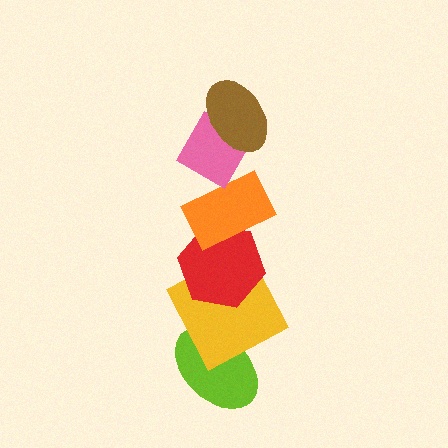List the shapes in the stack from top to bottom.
From top to bottom: the brown ellipse, the pink diamond, the orange rectangle, the red hexagon, the yellow square, the lime ellipse.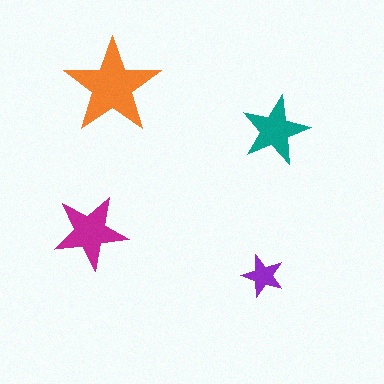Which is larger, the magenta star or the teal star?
The magenta one.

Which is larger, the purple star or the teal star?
The teal one.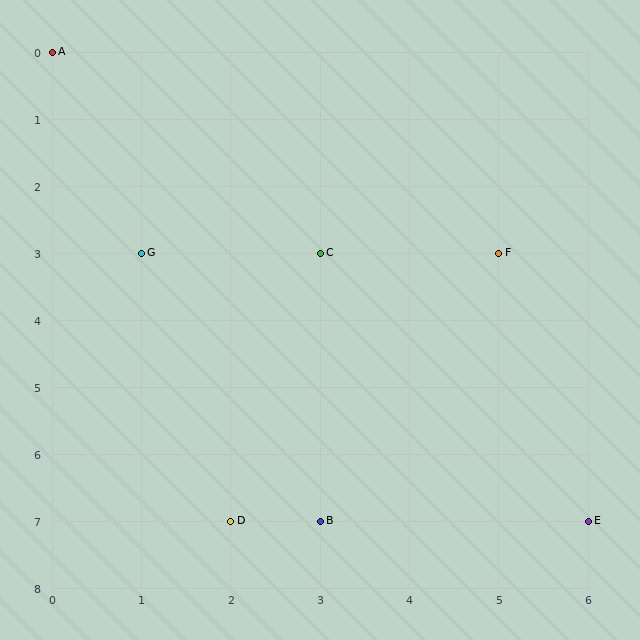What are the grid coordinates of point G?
Point G is at grid coordinates (1, 3).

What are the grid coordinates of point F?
Point F is at grid coordinates (5, 3).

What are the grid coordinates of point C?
Point C is at grid coordinates (3, 3).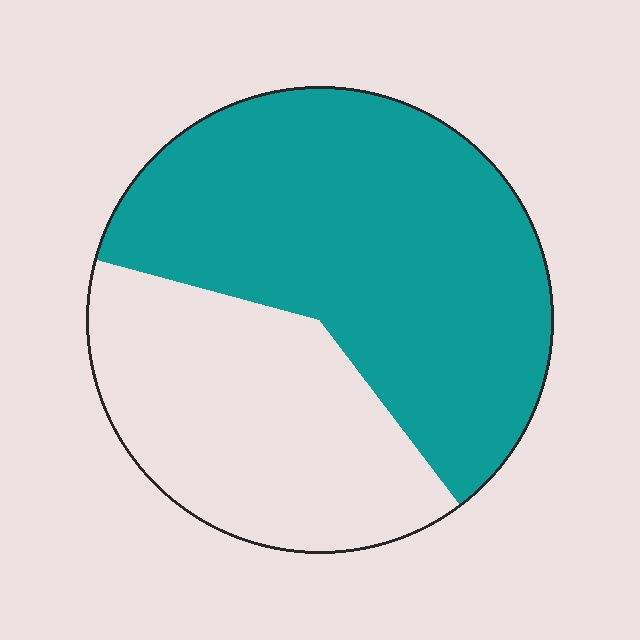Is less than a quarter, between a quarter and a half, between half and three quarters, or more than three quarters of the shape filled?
Between half and three quarters.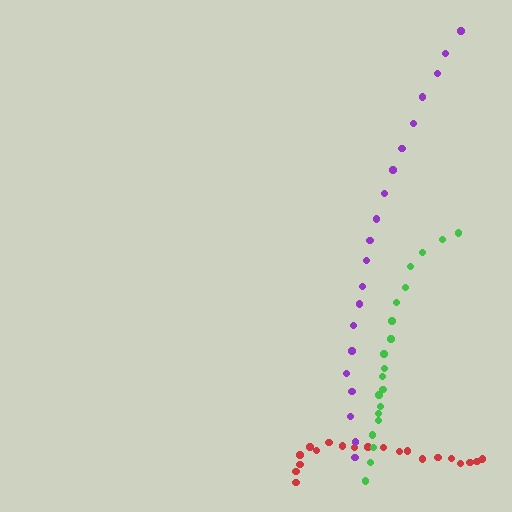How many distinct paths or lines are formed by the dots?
There are 3 distinct paths.